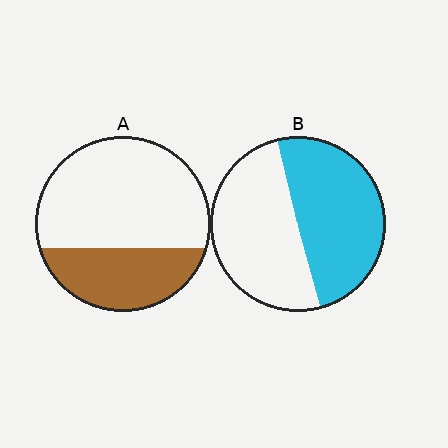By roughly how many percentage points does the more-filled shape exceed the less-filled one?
By roughly 15 percentage points (B over A).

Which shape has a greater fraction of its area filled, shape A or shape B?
Shape B.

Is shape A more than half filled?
No.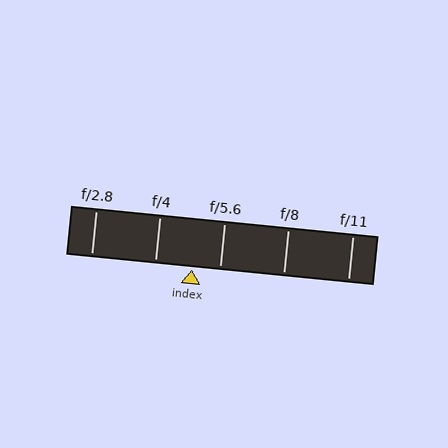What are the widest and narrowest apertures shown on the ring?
The widest aperture shown is f/2.8 and the narrowest is f/11.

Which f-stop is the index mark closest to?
The index mark is closest to f/5.6.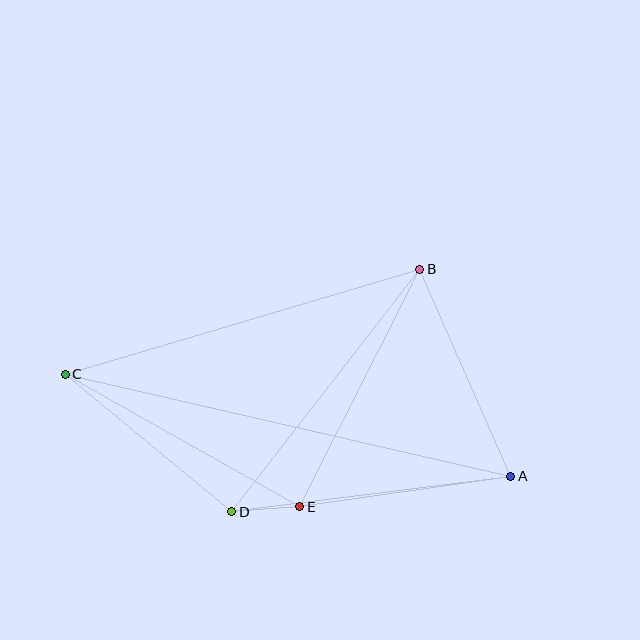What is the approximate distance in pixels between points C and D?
The distance between C and D is approximately 216 pixels.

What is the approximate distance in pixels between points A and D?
The distance between A and D is approximately 282 pixels.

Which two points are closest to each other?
Points D and E are closest to each other.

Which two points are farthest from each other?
Points A and C are farthest from each other.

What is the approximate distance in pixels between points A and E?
The distance between A and E is approximately 213 pixels.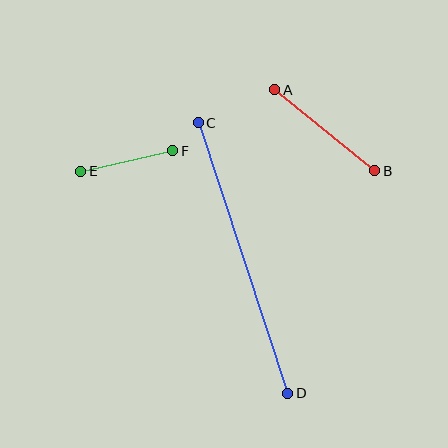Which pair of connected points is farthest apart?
Points C and D are farthest apart.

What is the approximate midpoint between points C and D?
The midpoint is at approximately (243, 258) pixels.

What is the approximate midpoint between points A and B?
The midpoint is at approximately (325, 130) pixels.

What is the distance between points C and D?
The distance is approximately 285 pixels.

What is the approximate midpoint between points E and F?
The midpoint is at approximately (127, 161) pixels.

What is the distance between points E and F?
The distance is approximately 94 pixels.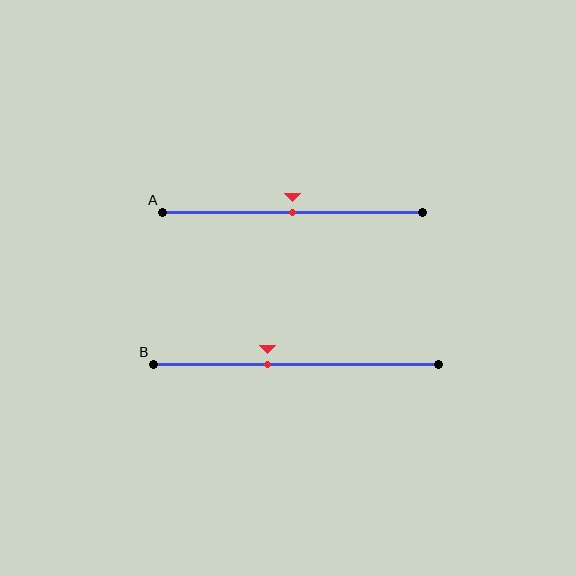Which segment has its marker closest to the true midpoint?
Segment A has its marker closest to the true midpoint.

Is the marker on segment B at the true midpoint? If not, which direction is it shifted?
No, the marker on segment B is shifted to the left by about 10% of the segment length.